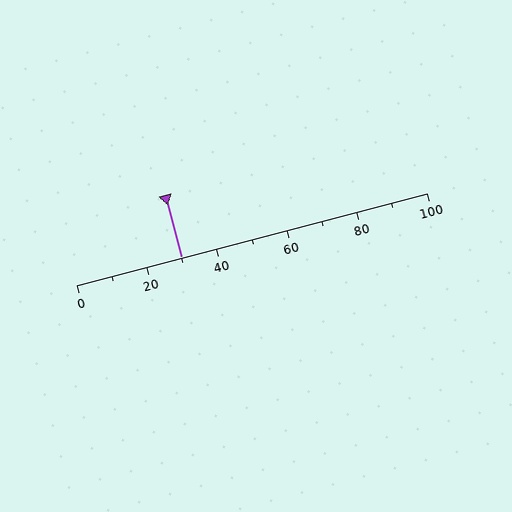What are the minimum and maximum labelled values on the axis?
The axis runs from 0 to 100.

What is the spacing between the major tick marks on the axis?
The major ticks are spaced 20 apart.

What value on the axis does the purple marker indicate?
The marker indicates approximately 30.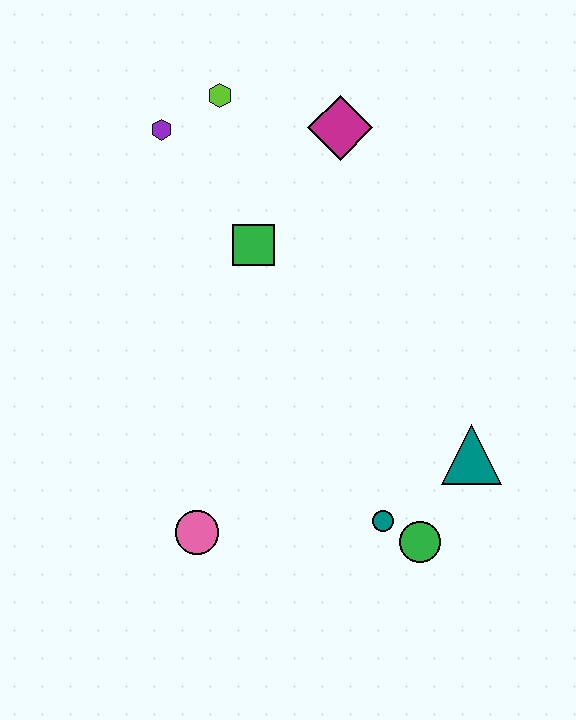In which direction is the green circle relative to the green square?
The green circle is below the green square.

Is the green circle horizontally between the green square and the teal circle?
No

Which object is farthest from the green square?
The green circle is farthest from the green square.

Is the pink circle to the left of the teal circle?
Yes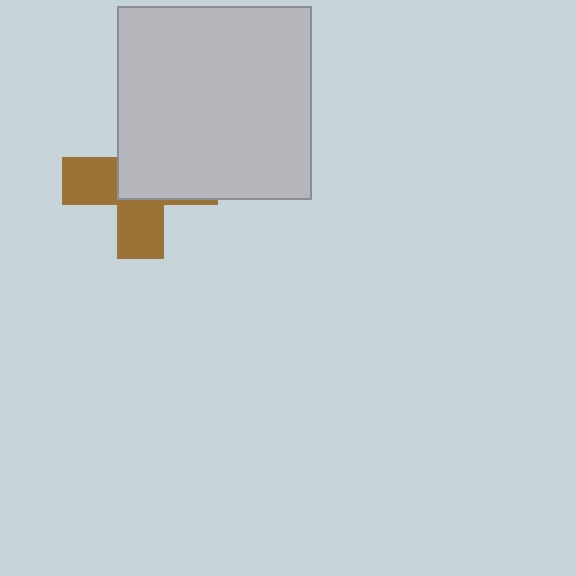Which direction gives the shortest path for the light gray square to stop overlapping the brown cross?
Moving toward the upper-right gives the shortest separation.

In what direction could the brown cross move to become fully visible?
The brown cross could move toward the lower-left. That would shift it out from behind the light gray square entirely.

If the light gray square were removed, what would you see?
You would see the complete brown cross.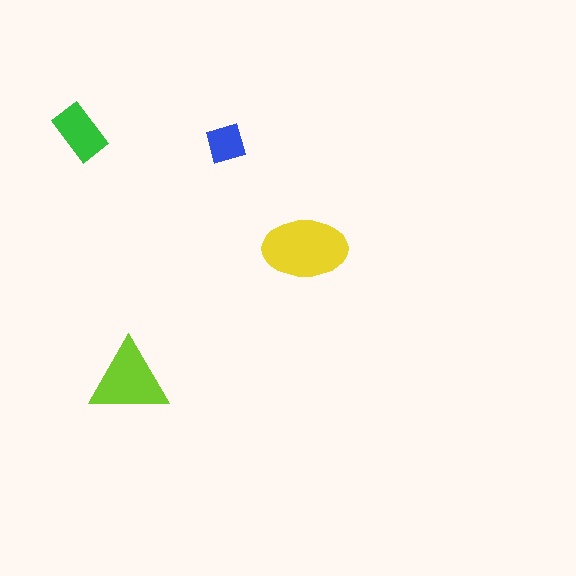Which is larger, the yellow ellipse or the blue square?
The yellow ellipse.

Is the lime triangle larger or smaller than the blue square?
Larger.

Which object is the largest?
The yellow ellipse.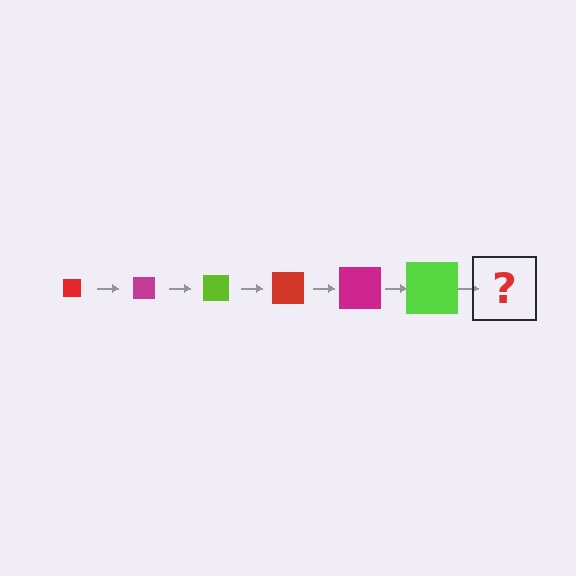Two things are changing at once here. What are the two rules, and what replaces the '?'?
The two rules are that the square grows larger each step and the color cycles through red, magenta, and lime. The '?' should be a red square, larger than the previous one.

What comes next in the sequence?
The next element should be a red square, larger than the previous one.